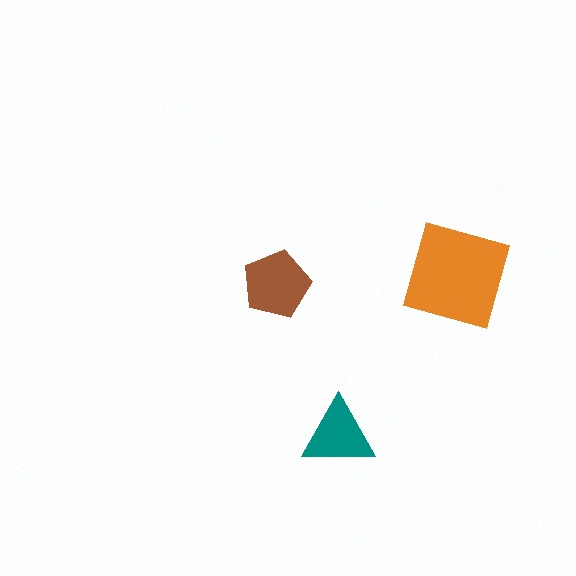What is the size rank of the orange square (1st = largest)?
1st.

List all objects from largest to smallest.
The orange square, the brown pentagon, the teal triangle.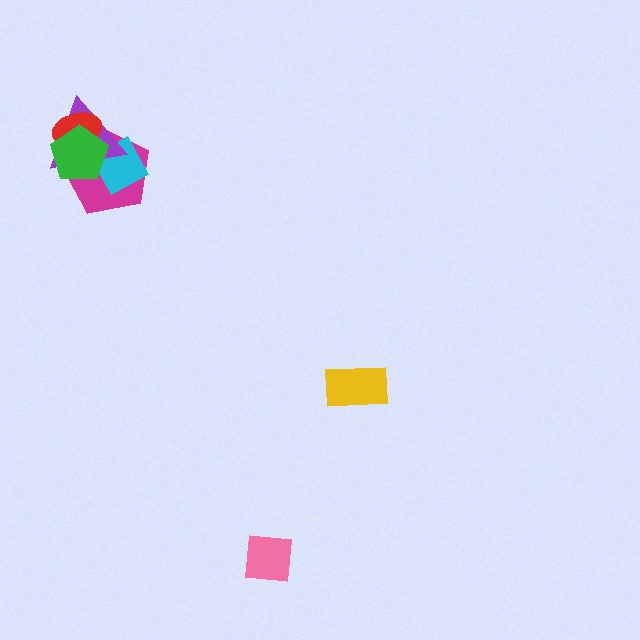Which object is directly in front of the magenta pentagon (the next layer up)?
The cyan diamond is directly in front of the magenta pentagon.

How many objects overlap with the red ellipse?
3 objects overlap with the red ellipse.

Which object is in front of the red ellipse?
The green pentagon is in front of the red ellipse.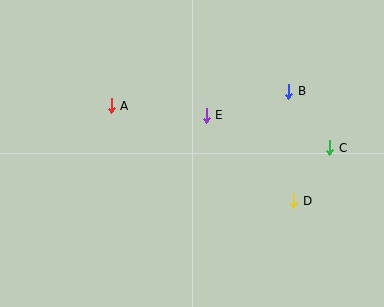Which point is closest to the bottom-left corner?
Point A is closest to the bottom-left corner.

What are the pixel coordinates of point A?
Point A is at (111, 106).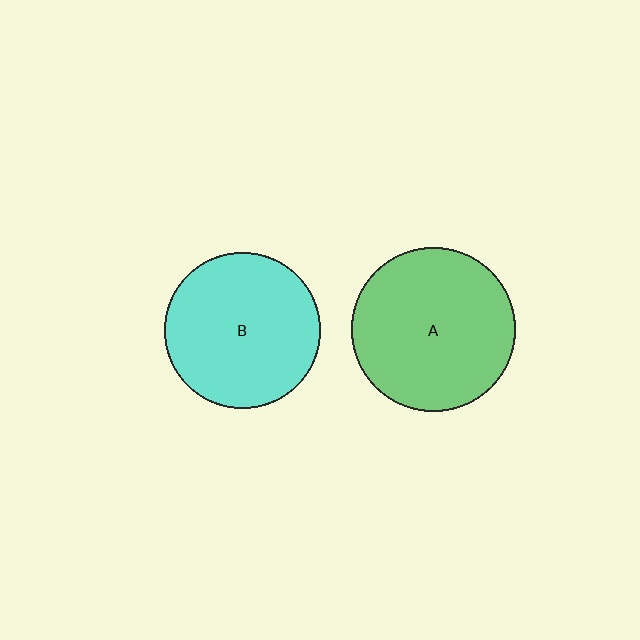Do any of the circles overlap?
No, none of the circles overlap.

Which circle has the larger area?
Circle A (green).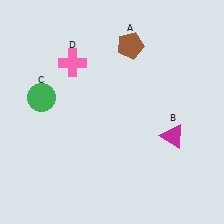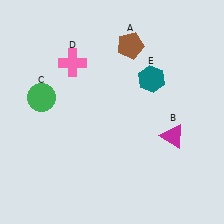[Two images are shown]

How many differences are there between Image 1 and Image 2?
There is 1 difference between the two images.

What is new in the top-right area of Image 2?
A teal hexagon (E) was added in the top-right area of Image 2.